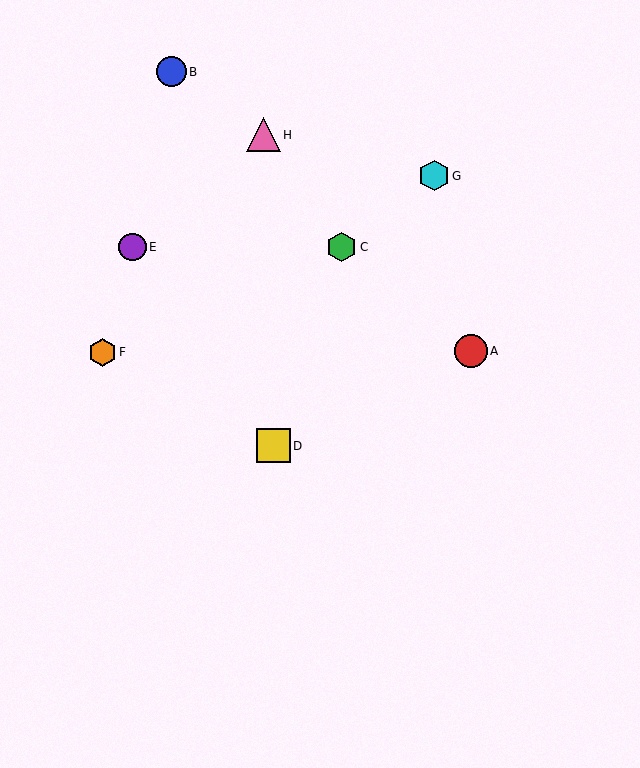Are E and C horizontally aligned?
Yes, both are at y≈247.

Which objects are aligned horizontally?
Objects C, E are aligned horizontally.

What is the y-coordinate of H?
Object H is at y≈135.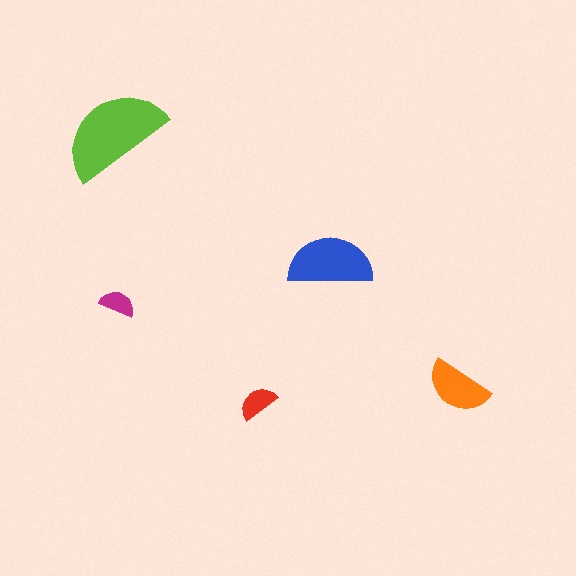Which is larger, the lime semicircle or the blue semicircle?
The lime one.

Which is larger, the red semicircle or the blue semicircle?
The blue one.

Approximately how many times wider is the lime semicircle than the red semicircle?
About 3 times wider.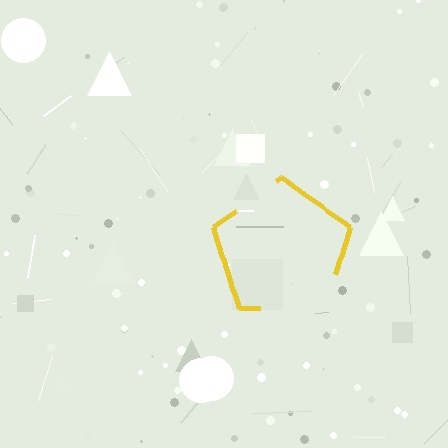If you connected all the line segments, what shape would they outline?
They would outline a pentagon.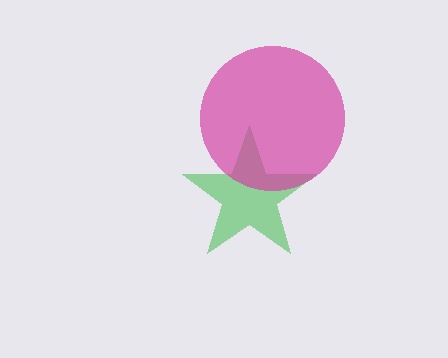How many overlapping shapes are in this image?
There are 2 overlapping shapes in the image.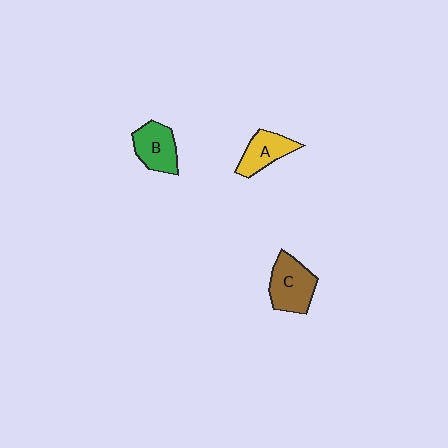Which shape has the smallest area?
Shape A (yellow).